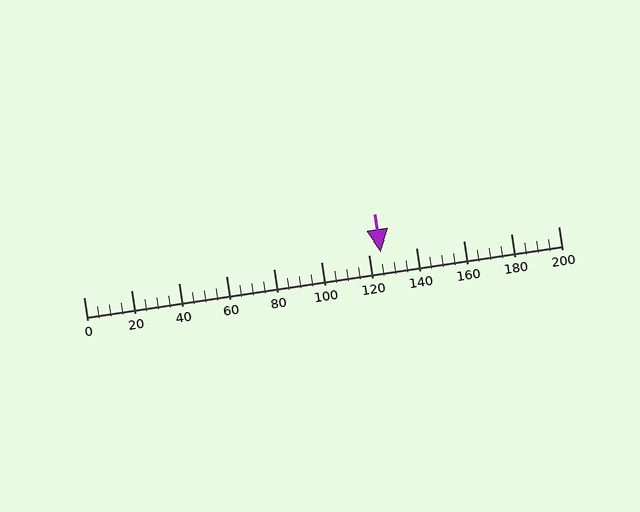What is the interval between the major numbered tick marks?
The major tick marks are spaced 20 units apart.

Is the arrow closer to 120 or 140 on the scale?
The arrow is closer to 120.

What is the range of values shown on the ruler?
The ruler shows values from 0 to 200.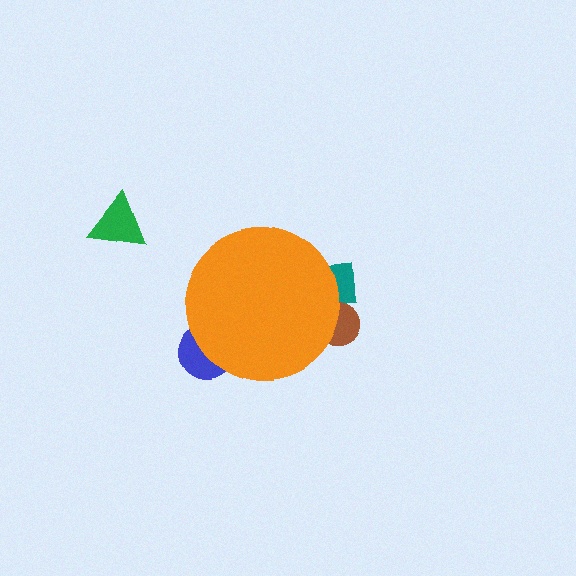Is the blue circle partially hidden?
Yes, the blue circle is partially hidden behind the orange circle.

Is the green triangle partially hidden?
No, the green triangle is fully visible.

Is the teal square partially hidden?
Yes, the teal square is partially hidden behind the orange circle.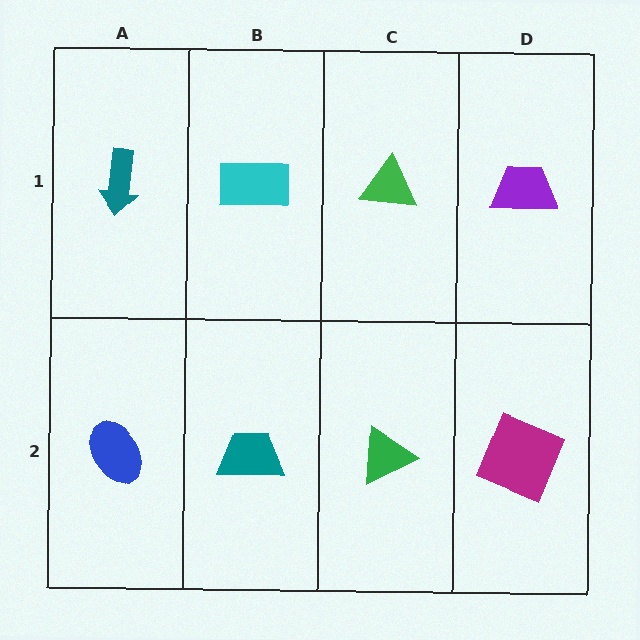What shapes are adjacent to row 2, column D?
A purple trapezoid (row 1, column D), a green triangle (row 2, column C).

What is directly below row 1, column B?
A teal trapezoid.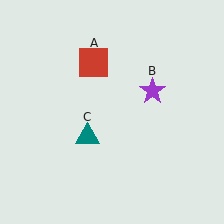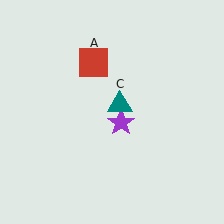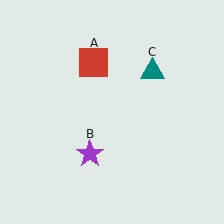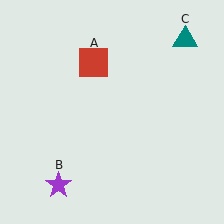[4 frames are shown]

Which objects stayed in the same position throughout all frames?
Red square (object A) remained stationary.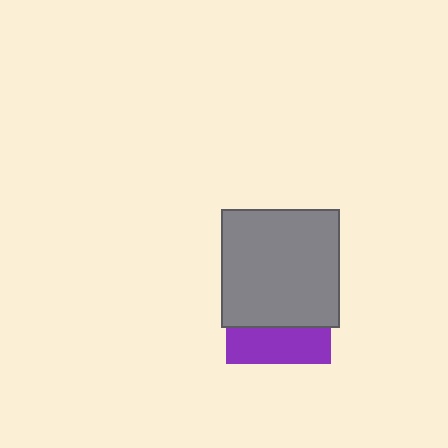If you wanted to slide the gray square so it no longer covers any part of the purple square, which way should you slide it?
Slide it up — that is the most direct way to separate the two shapes.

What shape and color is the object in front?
The object in front is a gray square.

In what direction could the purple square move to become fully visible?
The purple square could move down. That would shift it out from behind the gray square entirely.